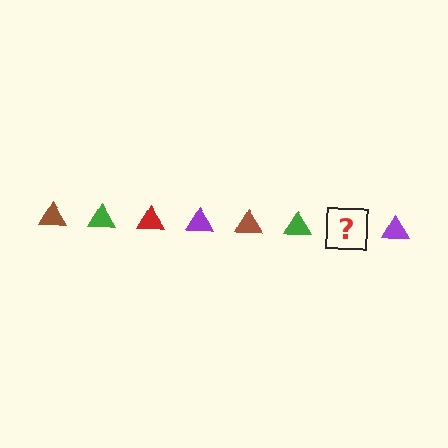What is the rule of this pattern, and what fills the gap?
The rule is that the pattern cycles through brown, green, red, purple triangles. The gap should be filled with a red triangle.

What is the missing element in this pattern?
The missing element is a red triangle.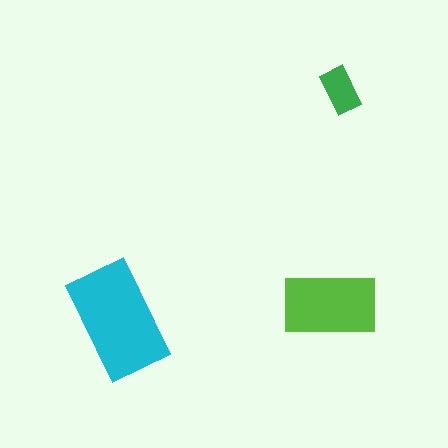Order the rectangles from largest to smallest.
the cyan one, the lime one, the green one.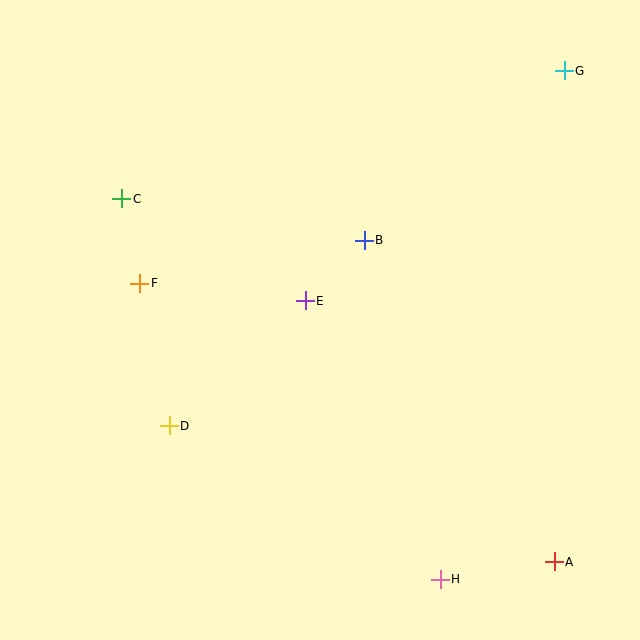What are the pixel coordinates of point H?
Point H is at (440, 579).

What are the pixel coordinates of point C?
Point C is at (122, 199).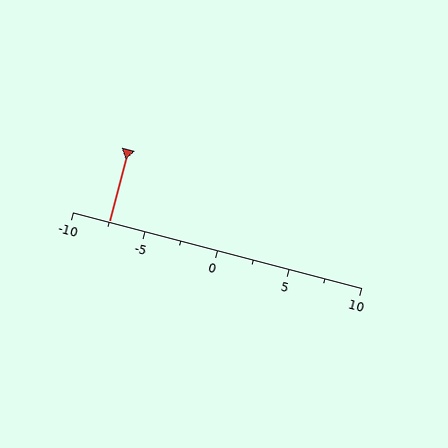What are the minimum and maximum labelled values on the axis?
The axis runs from -10 to 10.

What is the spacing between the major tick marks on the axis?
The major ticks are spaced 5 apart.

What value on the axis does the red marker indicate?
The marker indicates approximately -7.5.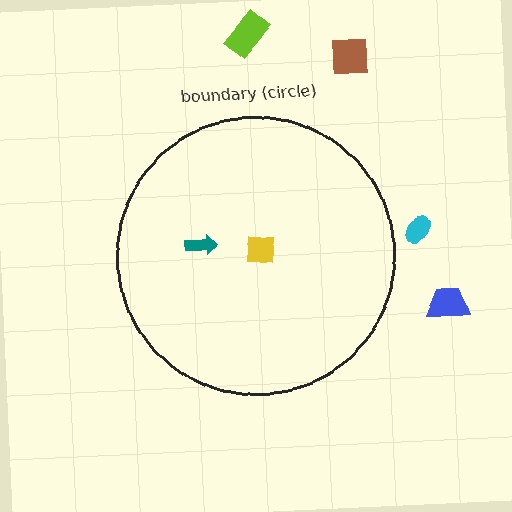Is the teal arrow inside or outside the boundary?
Inside.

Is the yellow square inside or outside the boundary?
Inside.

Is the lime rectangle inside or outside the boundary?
Outside.